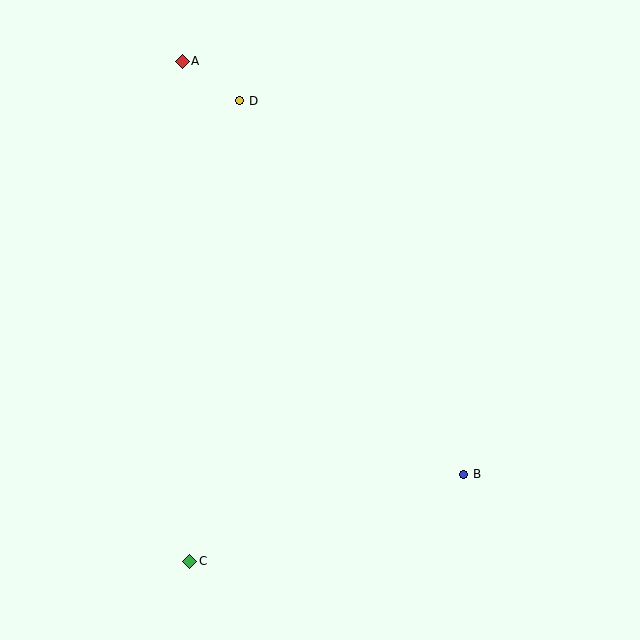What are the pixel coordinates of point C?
Point C is at (190, 561).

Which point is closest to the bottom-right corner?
Point B is closest to the bottom-right corner.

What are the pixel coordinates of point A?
Point A is at (182, 61).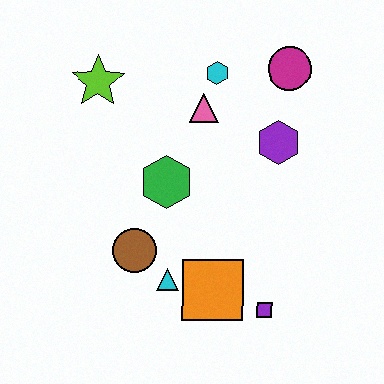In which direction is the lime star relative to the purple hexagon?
The lime star is to the left of the purple hexagon.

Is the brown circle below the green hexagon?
Yes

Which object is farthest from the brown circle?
The magenta circle is farthest from the brown circle.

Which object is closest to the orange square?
The cyan triangle is closest to the orange square.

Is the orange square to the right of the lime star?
Yes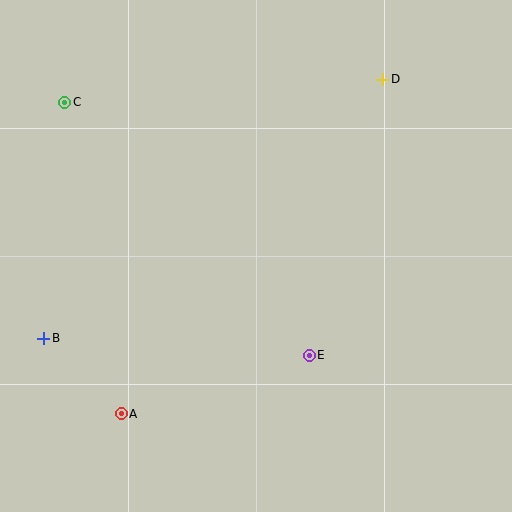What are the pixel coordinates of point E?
Point E is at (309, 355).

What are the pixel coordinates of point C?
Point C is at (65, 102).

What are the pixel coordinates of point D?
Point D is at (383, 79).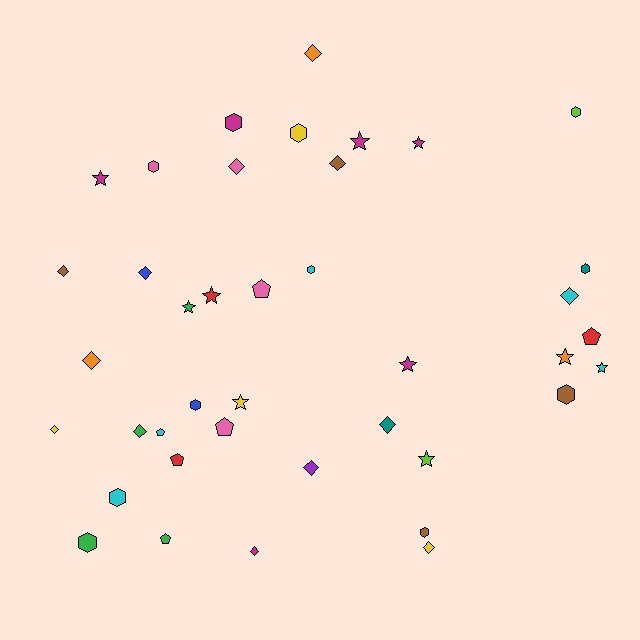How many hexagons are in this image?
There are 11 hexagons.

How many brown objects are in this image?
There are 4 brown objects.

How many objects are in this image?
There are 40 objects.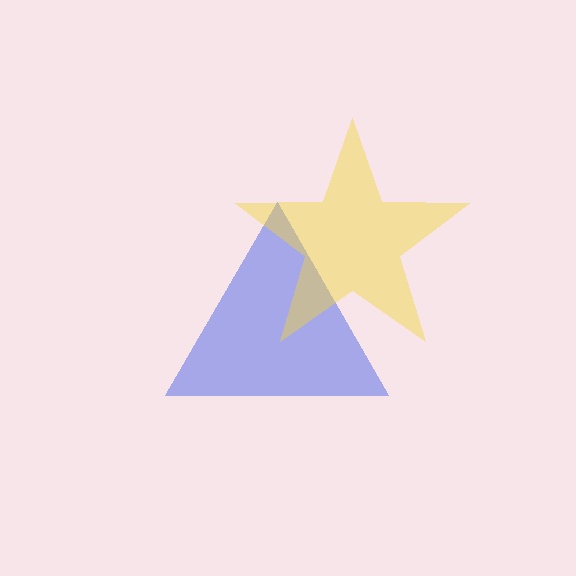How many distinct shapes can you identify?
There are 2 distinct shapes: a blue triangle, a yellow star.